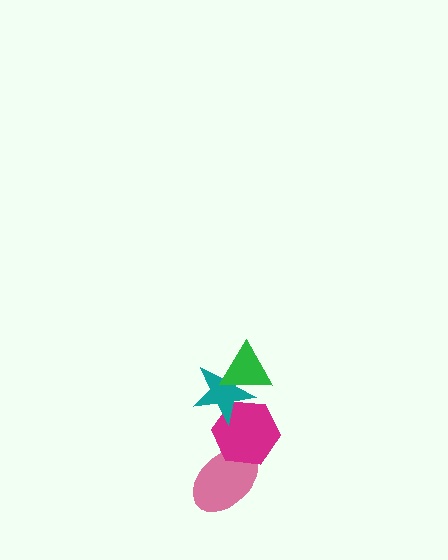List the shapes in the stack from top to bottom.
From top to bottom: the green triangle, the teal star, the magenta hexagon, the pink ellipse.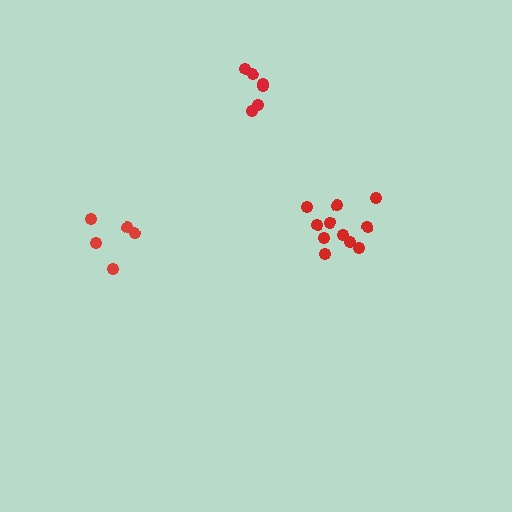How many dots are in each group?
Group 1: 6 dots, Group 2: 11 dots, Group 3: 5 dots (22 total).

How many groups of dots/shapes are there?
There are 3 groups.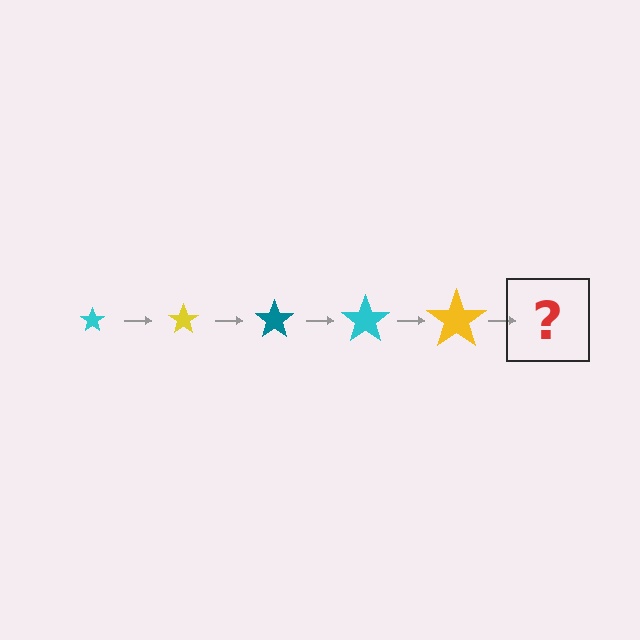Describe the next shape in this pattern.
It should be a teal star, larger than the previous one.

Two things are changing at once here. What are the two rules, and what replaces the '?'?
The two rules are that the star grows larger each step and the color cycles through cyan, yellow, and teal. The '?' should be a teal star, larger than the previous one.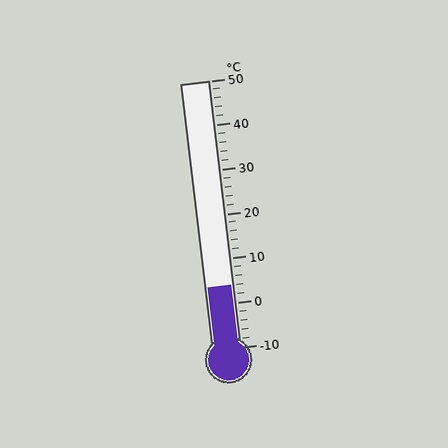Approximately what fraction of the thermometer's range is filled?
The thermometer is filled to approximately 25% of its range.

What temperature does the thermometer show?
The thermometer shows approximately 4°C.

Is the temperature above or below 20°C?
The temperature is below 20°C.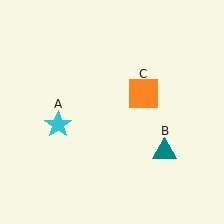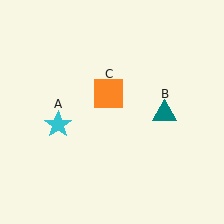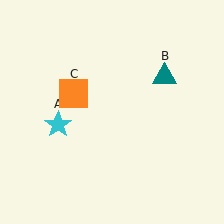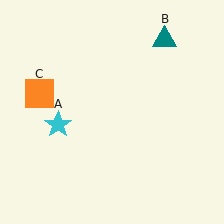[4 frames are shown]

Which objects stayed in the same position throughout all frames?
Cyan star (object A) remained stationary.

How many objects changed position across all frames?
2 objects changed position: teal triangle (object B), orange square (object C).